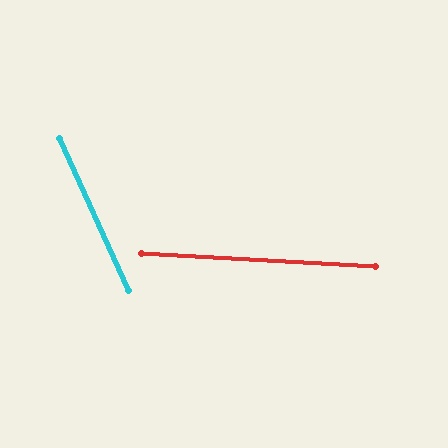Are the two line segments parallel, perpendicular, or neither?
Neither parallel nor perpendicular — they differ by about 63°.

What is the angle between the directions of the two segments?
Approximately 63 degrees.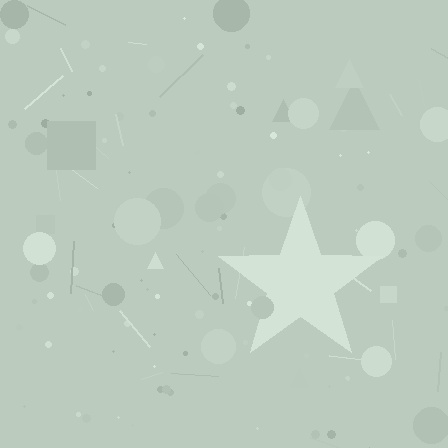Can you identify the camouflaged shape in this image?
The camouflaged shape is a star.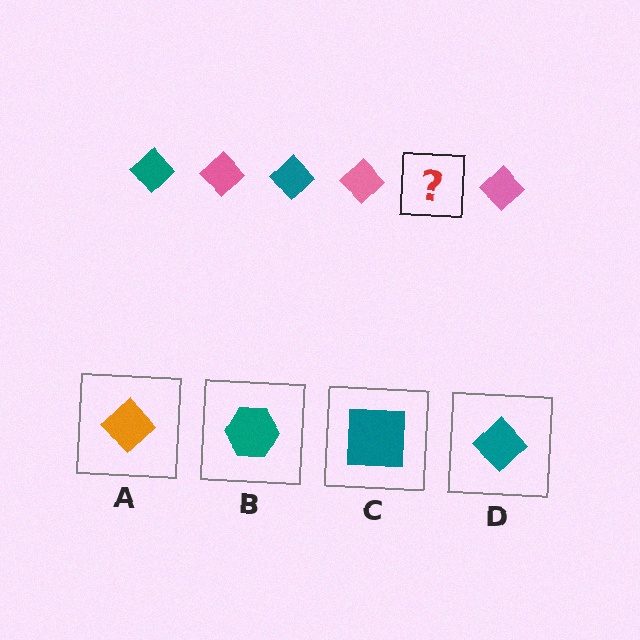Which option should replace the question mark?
Option D.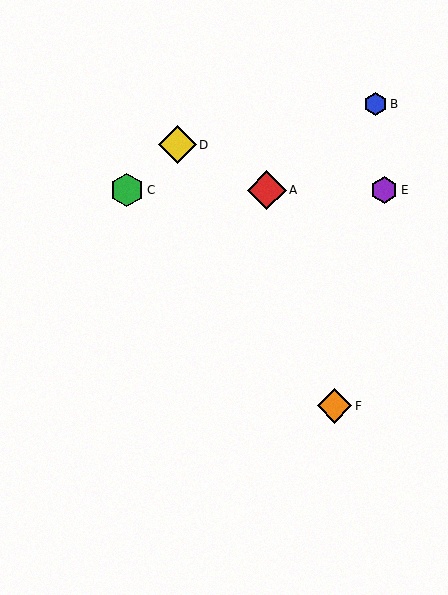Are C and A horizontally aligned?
Yes, both are at y≈190.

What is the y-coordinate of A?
Object A is at y≈190.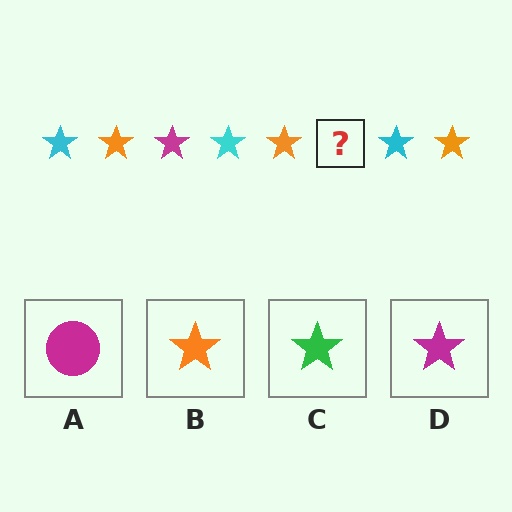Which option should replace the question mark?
Option D.